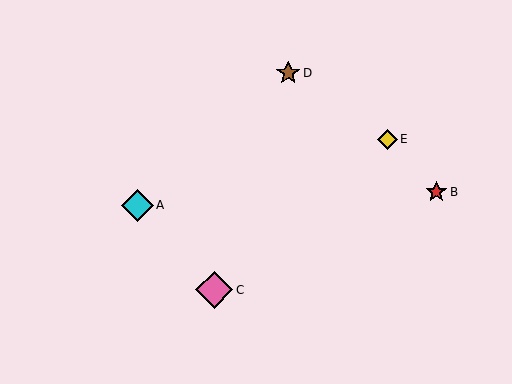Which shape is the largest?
The pink diamond (labeled C) is the largest.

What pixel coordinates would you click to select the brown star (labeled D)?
Click at (288, 73) to select the brown star D.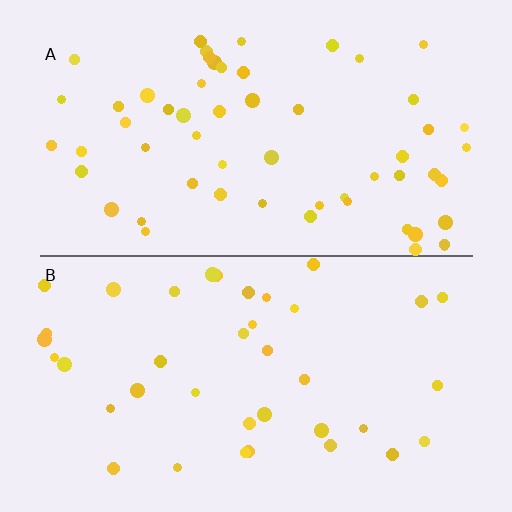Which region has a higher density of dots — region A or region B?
A (the top).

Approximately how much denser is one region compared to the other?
Approximately 1.5× — region A over region B.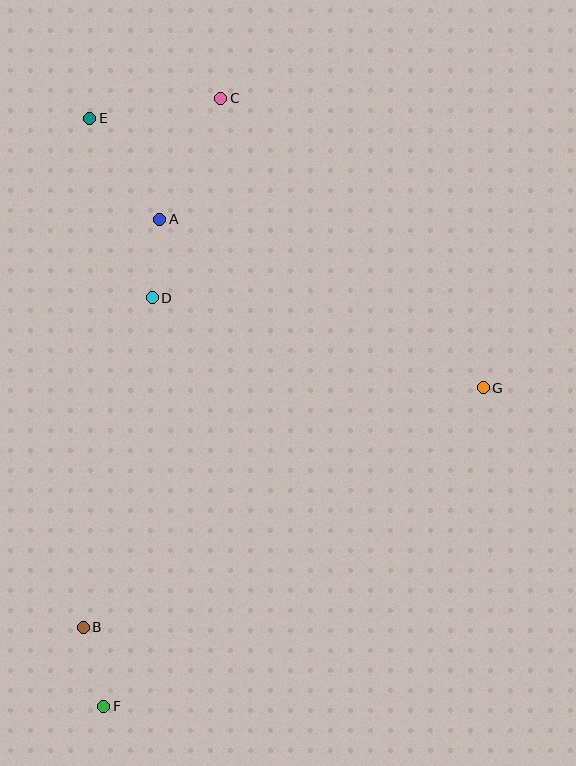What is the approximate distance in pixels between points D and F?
The distance between D and F is approximately 411 pixels.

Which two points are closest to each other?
Points A and D are closest to each other.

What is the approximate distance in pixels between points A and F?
The distance between A and F is approximately 490 pixels.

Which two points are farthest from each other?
Points C and F are farthest from each other.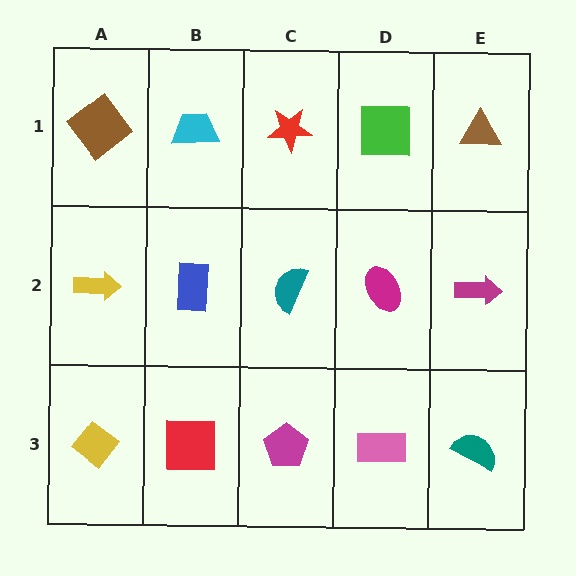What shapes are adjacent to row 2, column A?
A brown diamond (row 1, column A), a yellow diamond (row 3, column A), a blue rectangle (row 2, column B).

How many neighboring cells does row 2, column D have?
4.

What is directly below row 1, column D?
A magenta ellipse.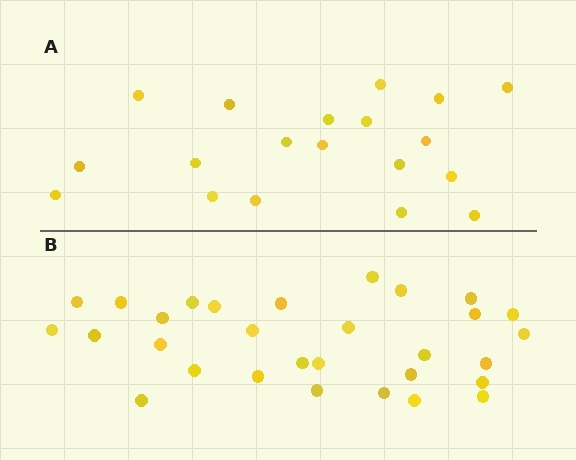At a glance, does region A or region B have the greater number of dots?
Region B (the bottom region) has more dots.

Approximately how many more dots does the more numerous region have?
Region B has roughly 12 or so more dots than region A.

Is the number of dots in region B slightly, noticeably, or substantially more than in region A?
Region B has substantially more. The ratio is roughly 1.6 to 1.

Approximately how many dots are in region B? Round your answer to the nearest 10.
About 30 dots.